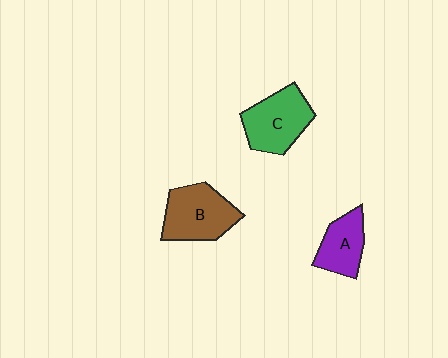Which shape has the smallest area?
Shape A (purple).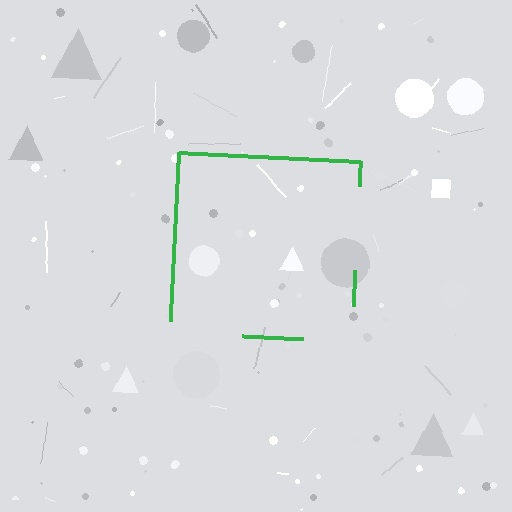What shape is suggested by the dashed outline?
The dashed outline suggests a square.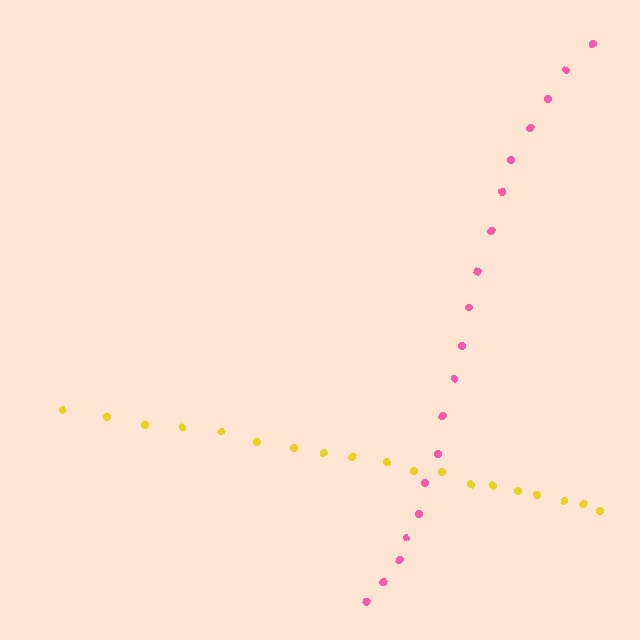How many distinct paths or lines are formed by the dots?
There are 2 distinct paths.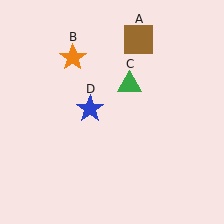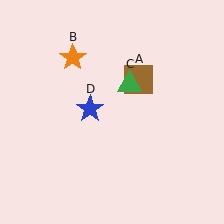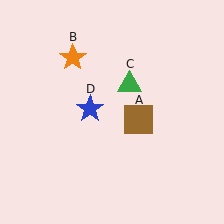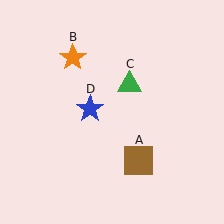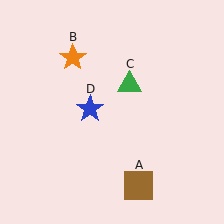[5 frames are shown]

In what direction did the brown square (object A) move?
The brown square (object A) moved down.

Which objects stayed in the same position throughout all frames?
Orange star (object B) and green triangle (object C) and blue star (object D) remained stationary.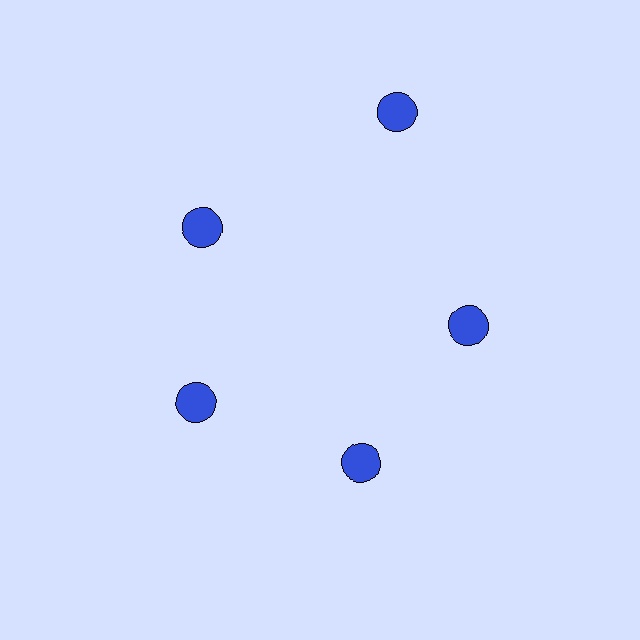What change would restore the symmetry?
The symmetry would be restored by moving it inward, back onto the ring so that all 5 circles sit at equal angles and equal distance from the center.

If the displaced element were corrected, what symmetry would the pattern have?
It would have 5-fold rotational symmetry — the pattern would map onto itself every 72 degrees.